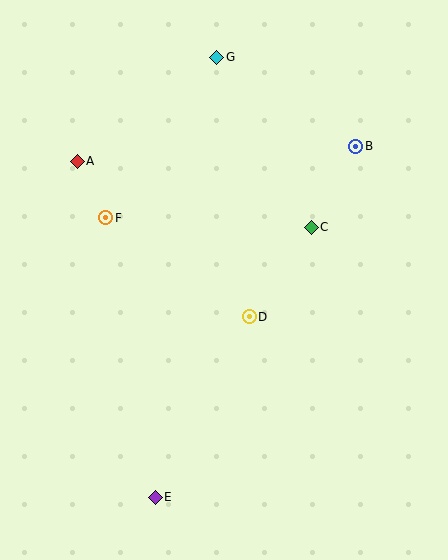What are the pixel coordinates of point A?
Point A is at (77, 161).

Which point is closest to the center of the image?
Point D at (249, 317) is closest to the center.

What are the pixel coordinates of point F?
Point F is at (106, 218).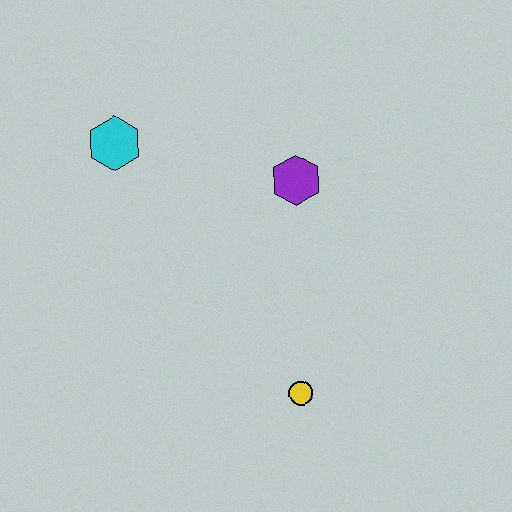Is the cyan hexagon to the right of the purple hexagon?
No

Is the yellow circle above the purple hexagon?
No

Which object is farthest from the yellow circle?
The cyan hexagon is farthest from the yellow circle.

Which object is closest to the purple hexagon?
The cyan hexagon is closest to the purple hexagon.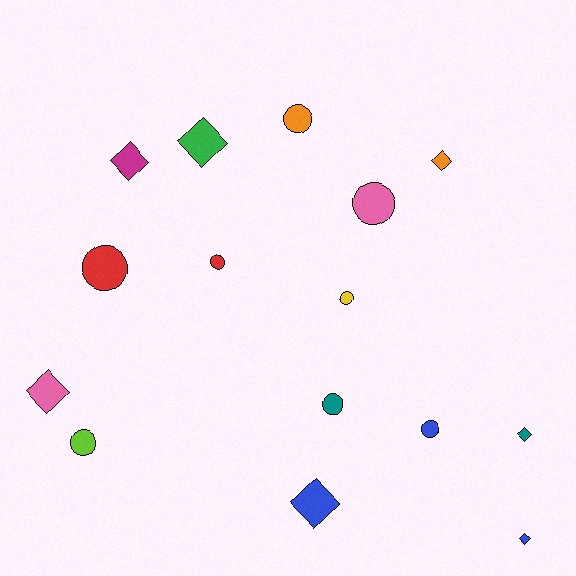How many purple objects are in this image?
There are no purple objects.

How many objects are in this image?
There are 15 objects.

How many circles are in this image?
There are 8 circles.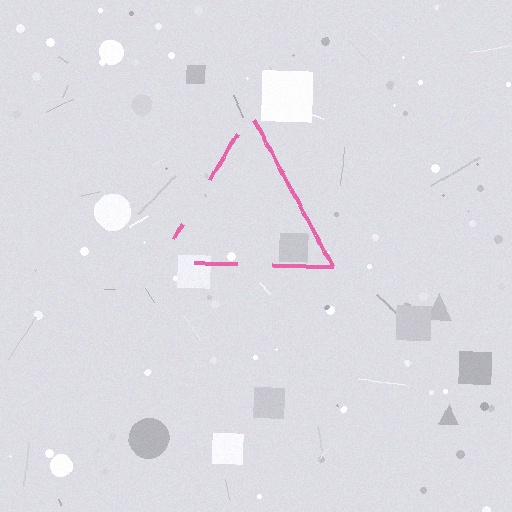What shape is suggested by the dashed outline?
The dashed outline suggests a triangle.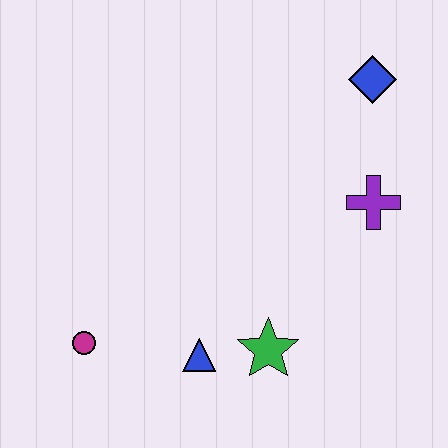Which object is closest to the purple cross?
The blue diamond is closest to the purple cross.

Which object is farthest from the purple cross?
The magenta circle is farthest from the purple cross.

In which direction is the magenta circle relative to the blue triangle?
The magenta circle is to the left of the blue triangle.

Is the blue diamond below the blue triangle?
No